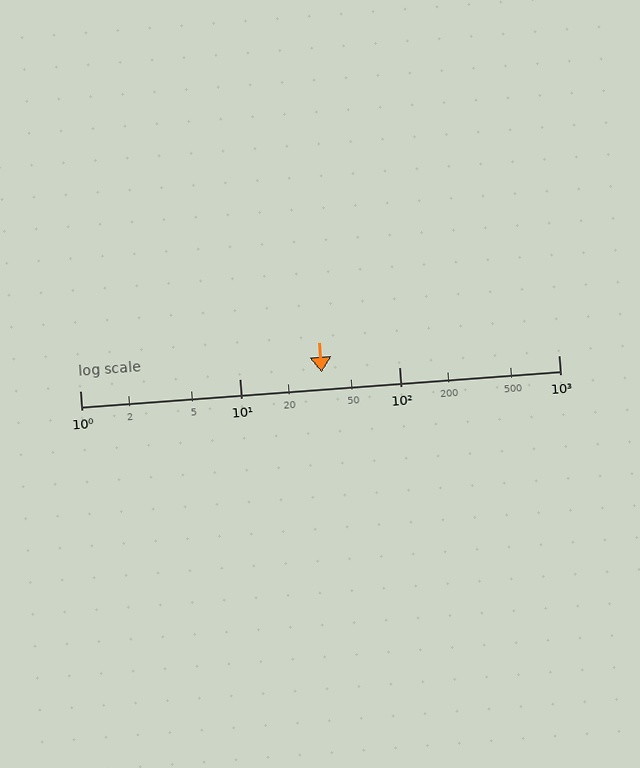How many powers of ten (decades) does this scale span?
The scale spans 3 decades, from 1 to 1000.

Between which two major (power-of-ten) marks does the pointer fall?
The pointer is between 10 and 100.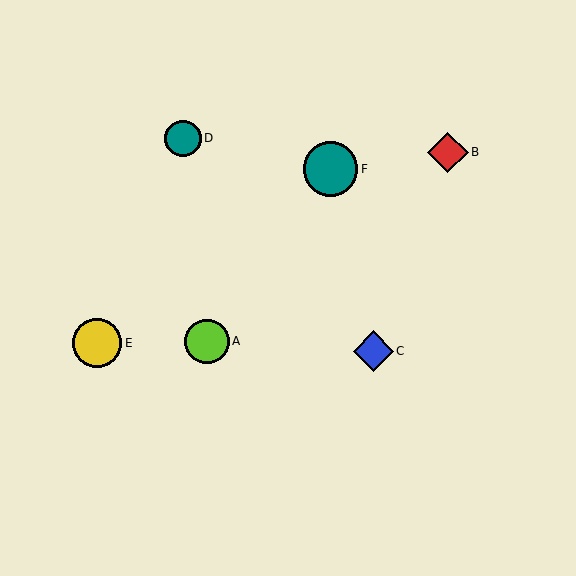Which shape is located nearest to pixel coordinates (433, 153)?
The red diamond (labeled B) at (448, 152) is nearest to that location.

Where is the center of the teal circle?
The center of the teal circle is at (183, 138).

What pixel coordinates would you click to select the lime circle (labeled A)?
Click at (207, 341) to select the lime circle A.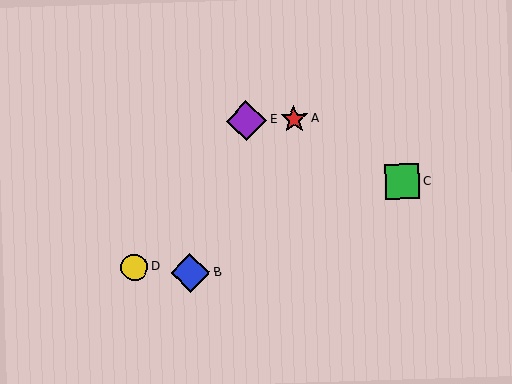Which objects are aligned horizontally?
Objects A, E are aligned horizontally.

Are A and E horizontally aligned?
Yes, both are at y≈119.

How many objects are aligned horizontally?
2 objects (A, E) are aligned horizontally.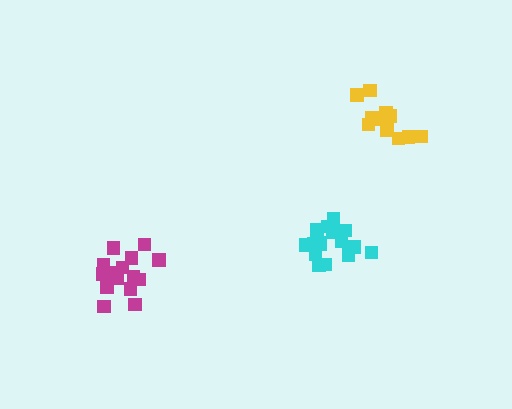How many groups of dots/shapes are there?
There are 3 groups.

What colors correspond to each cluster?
The clusters are colored: yellow, magenta, cyan.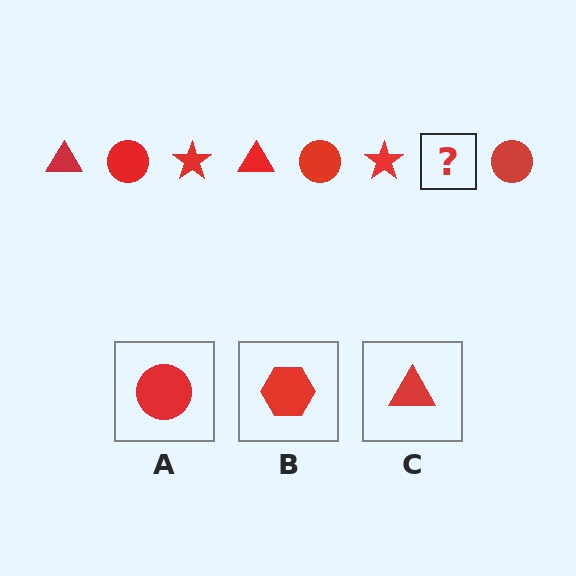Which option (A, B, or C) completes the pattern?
C.